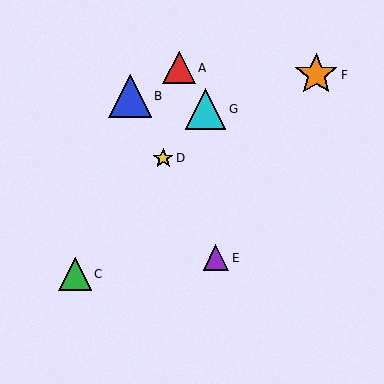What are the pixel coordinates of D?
Object D is at (163, 158).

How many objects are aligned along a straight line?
3 objects (B, D, E) are aligned along a straight line.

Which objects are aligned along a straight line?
Objects B, D, E are aligned along a straight line.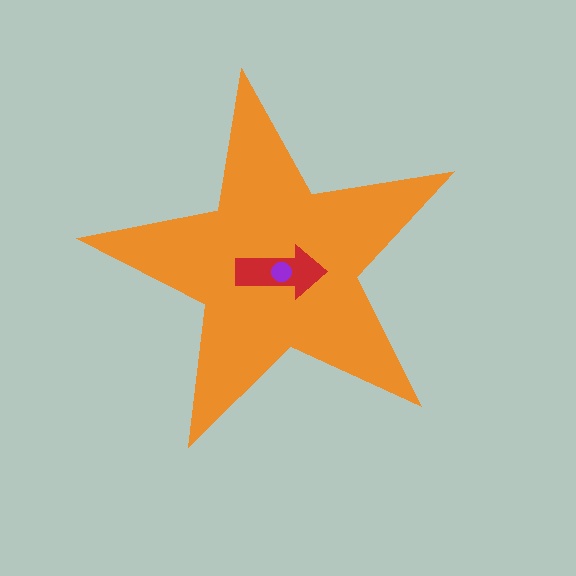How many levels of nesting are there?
3.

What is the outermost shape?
The orange star.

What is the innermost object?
The purple circle.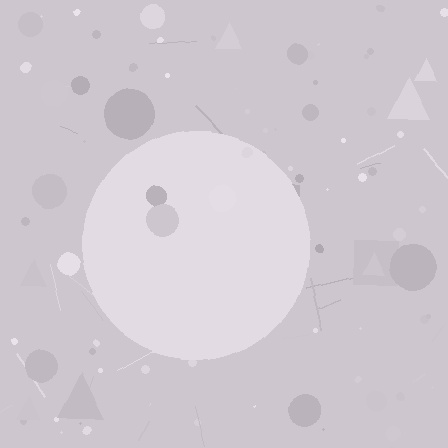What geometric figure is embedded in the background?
A circle is embedded in the background.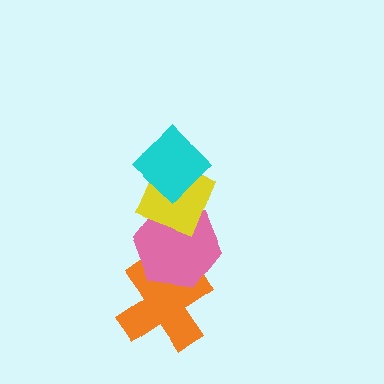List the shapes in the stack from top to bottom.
From top to bottom: the cyan diamond, the yellow diamond, the pink hexagon, the orange cross.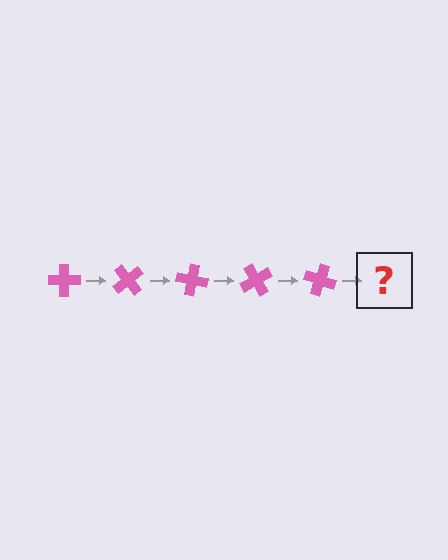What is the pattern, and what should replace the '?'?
The pattern is that the cross rotates 50 degrees each step. The '?' should be a pink cross rotated 250 degrees.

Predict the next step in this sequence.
The next step is a pink cross rotated 250 degrees.